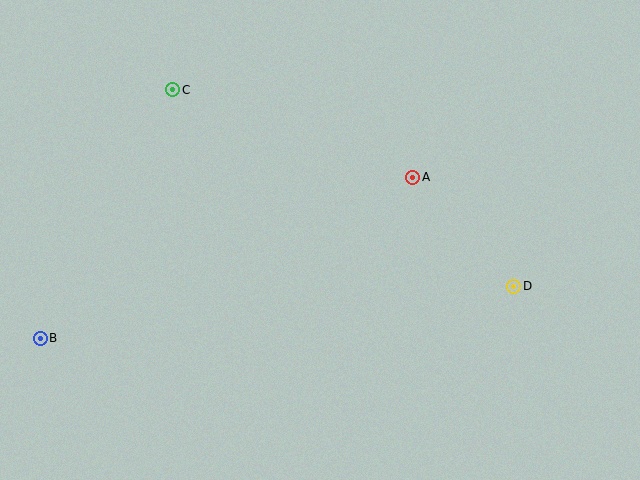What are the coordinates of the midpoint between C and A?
The midpoint between C and A is at (293, 133).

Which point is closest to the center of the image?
Point A at (413, 177) is closest to the center.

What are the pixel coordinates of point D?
Point D is at (514, 286).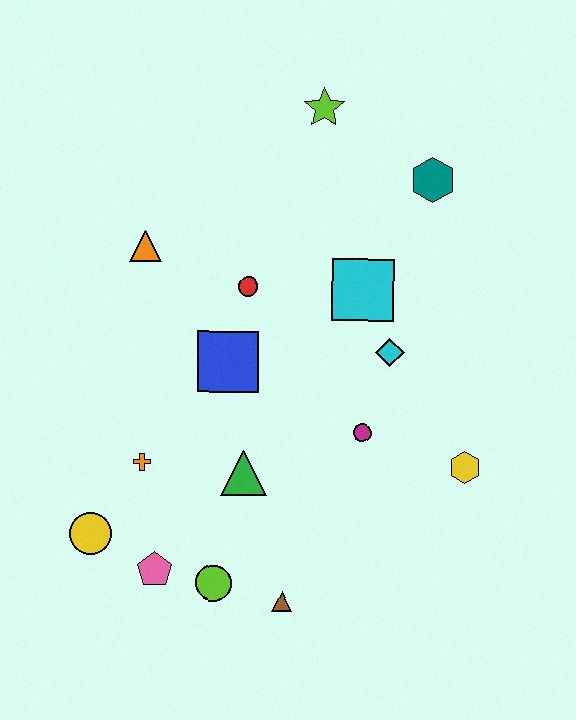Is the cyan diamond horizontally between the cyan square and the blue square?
No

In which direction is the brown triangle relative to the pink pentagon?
The brown triangle is to the right of the pink pentagon.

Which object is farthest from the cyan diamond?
The yellow circle is farthest from the cyan diamond.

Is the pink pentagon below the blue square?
Yes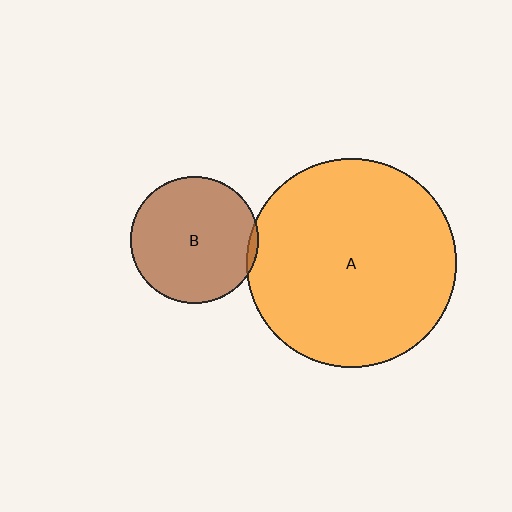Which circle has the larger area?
Circle A (orange).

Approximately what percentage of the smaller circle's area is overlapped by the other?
Approximately 5%.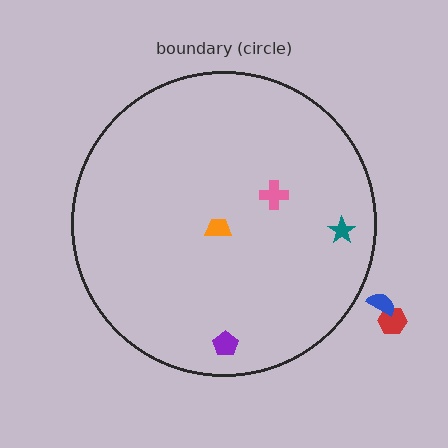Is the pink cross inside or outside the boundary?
Inside.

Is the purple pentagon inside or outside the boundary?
Inside.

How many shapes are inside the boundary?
4 inside, 2 outside.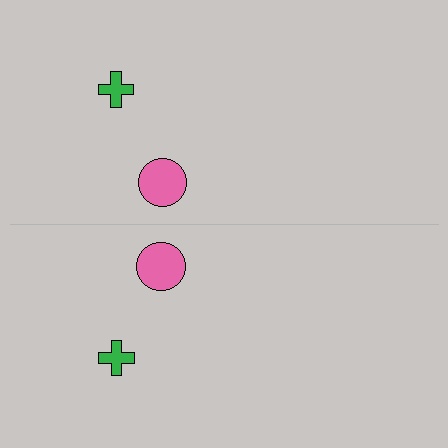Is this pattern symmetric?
Yes, this pattern has bilateral (reflection) symmetry.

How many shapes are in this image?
There are 4 shapes in this image.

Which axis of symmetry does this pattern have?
The pattern has a horizontal axis of symmetry running through the center of the image.